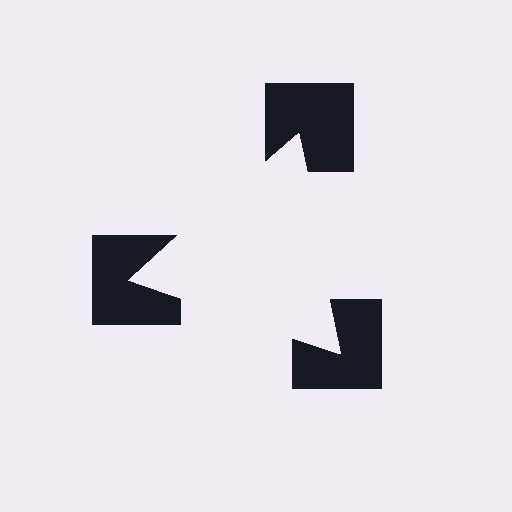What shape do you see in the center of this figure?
An illusory triangle — its edges are inferred from the aligned wedge cuts in the notched squares, not physically drawn.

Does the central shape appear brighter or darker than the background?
It typically appears slightly brighter than the background, even though no actual brightness change is drawn.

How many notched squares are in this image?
There are 3 — one at each vertex of the illusory triangle.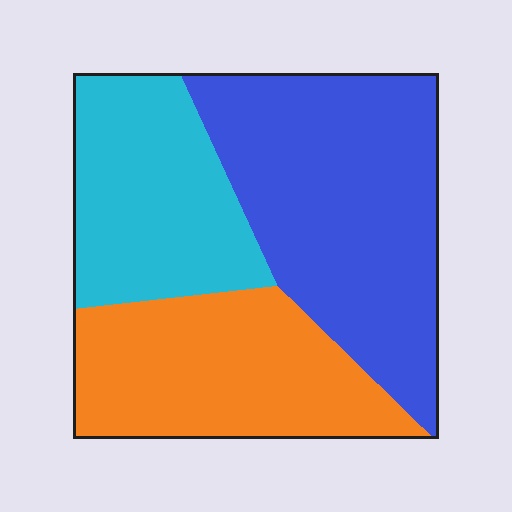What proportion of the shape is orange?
Orange covers around 30% of the shape.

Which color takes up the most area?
Blue, at roughly 45%.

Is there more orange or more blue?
Blue.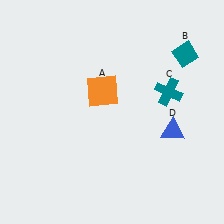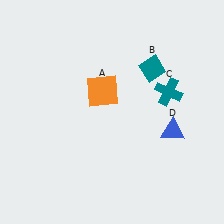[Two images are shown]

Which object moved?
The teal diamond (B) moved left.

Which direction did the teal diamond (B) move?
The teal diamond (B) moved left.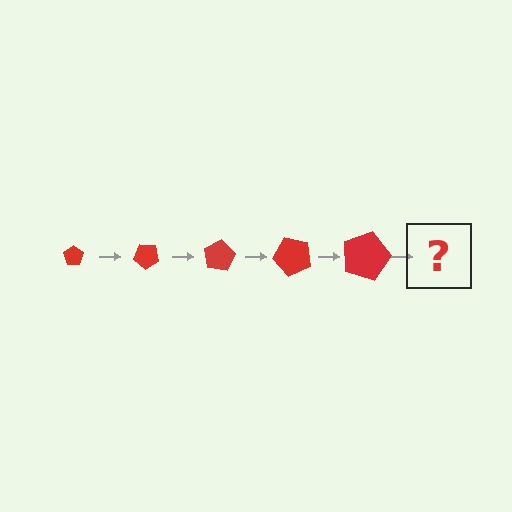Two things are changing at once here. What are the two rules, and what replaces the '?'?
The two rules are that the pentagon grows larger each step and it rotates 40 degrees each step. The '?' should be a pentagon, larger than the previous one and rotated 200 degrees from the start.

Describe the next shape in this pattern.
It should be a pentagon, larger than the previous one and rotated 200 degrees from the start.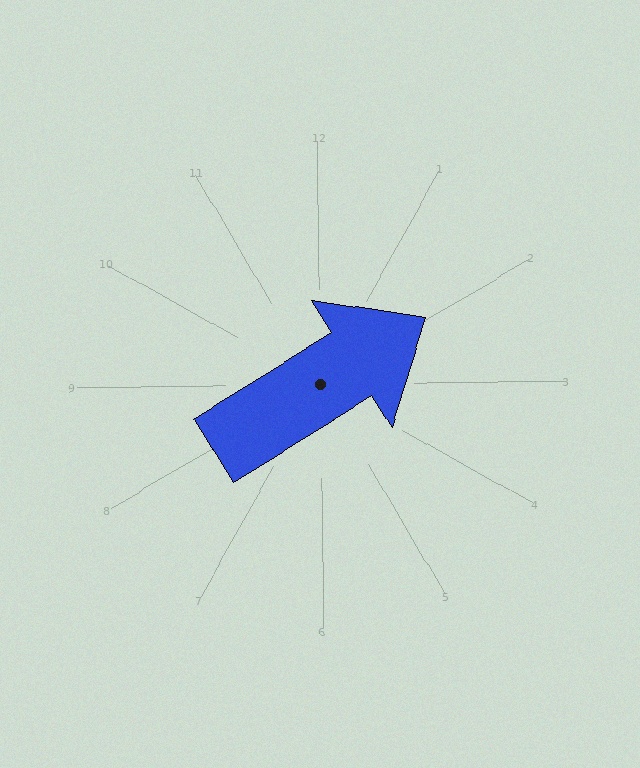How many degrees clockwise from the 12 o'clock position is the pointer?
Approximately 59 degrees.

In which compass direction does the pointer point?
Northeast.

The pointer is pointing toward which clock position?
Roughly 2 o'clock.